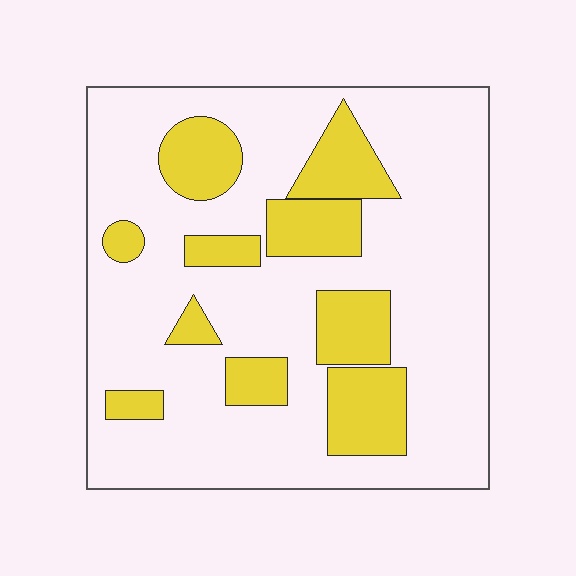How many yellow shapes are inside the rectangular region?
10.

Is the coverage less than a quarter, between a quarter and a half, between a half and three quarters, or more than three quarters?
Less than a quarter.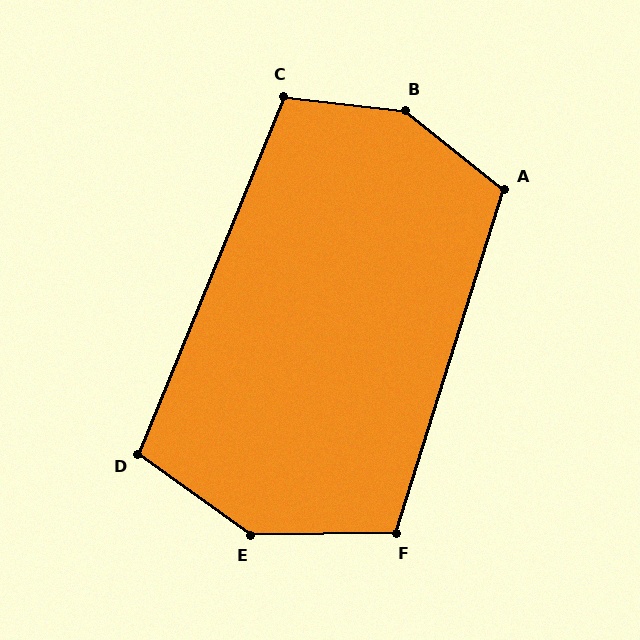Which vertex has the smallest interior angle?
D, at approximately 104 degrees.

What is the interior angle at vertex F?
Approximately 108 degrees (obtuse).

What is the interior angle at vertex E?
Approximately 143 degrees (obtuse).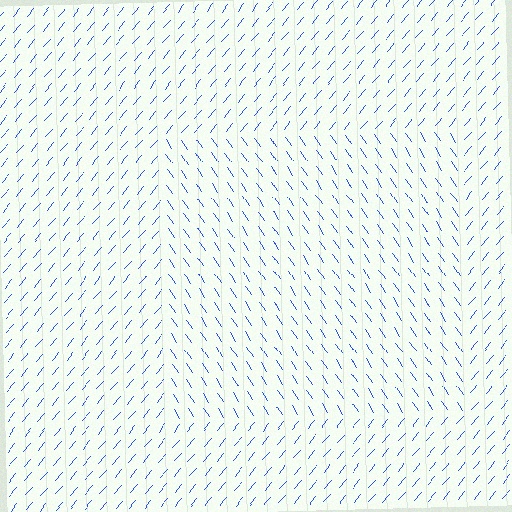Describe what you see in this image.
The image is filled with small blue line segments. A rectangle region in the image has lines oriented differently from the surrounding lines, creating a visible texture boundary.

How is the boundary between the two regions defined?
The boundary is defined purely by a change in line orientation (approximately 74 degrees difference). All lines are the same color and thickness.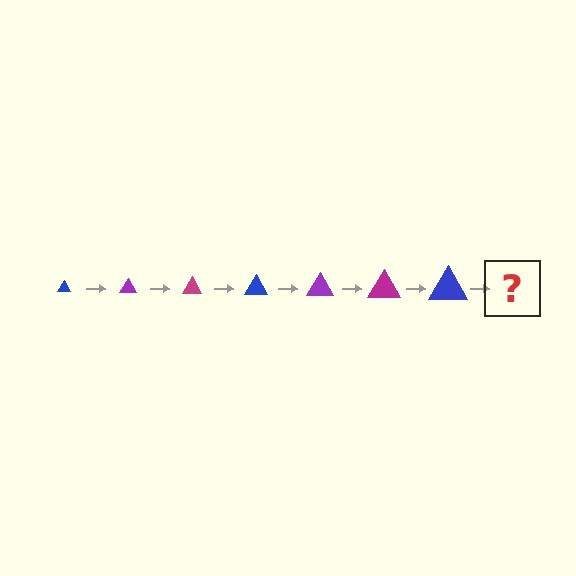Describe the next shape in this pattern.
It should be a purple triangle, larger than the previous one.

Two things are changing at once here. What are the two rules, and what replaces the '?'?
The two rules are that the triangle grows larger each step and the color cycles through blue, purple, and magenta. The '?' should be a purple triangle, larger than the previous one.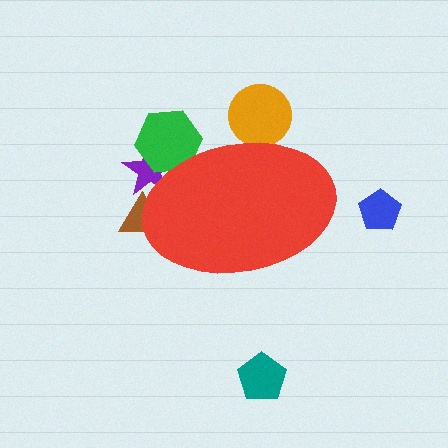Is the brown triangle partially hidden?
Yes, the brown triangle is partially hidden behind the red ellipse.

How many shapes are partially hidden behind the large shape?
4 shapes are partially hidden.